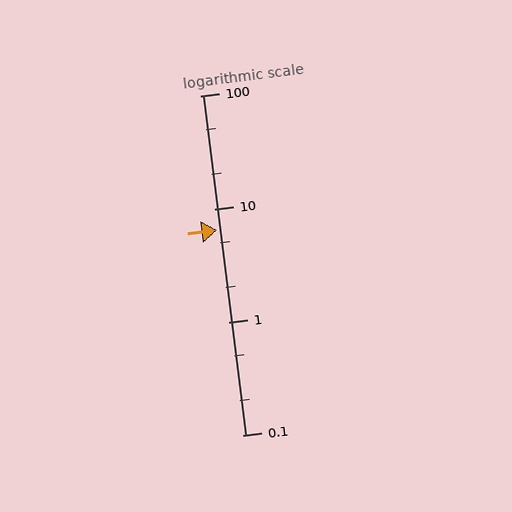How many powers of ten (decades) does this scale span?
The scale spans 3 decades, from 0.1 to 100.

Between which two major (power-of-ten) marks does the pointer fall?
The pointer is between 1 and 10.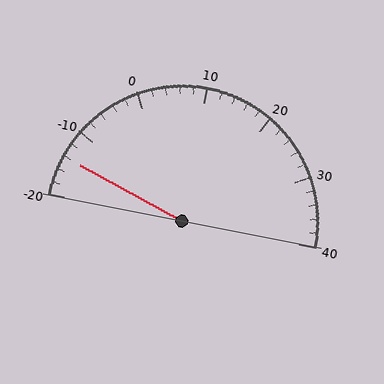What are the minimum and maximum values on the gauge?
The gauge ranges from -20 to 40.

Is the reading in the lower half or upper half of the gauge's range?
The reading is in the lower half of the range (-20 to 40).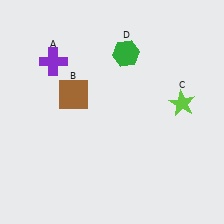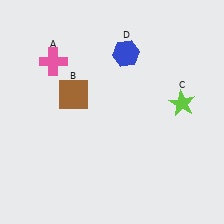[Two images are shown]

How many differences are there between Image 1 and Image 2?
There are 2 differences between the two images.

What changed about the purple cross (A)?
In Image 1, A is purple. In Image 2, it changed to pink.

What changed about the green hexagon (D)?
In Image 1, D is green. In Image 2, it changed to blue.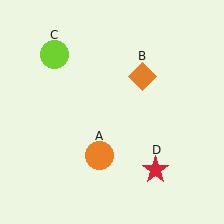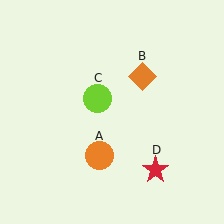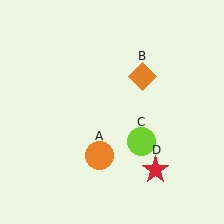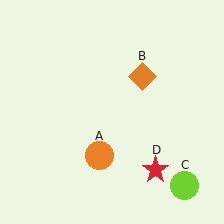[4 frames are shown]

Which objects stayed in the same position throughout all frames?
Orange circle (object A) and orange diamond (object B) and red star (object D) remained stationary.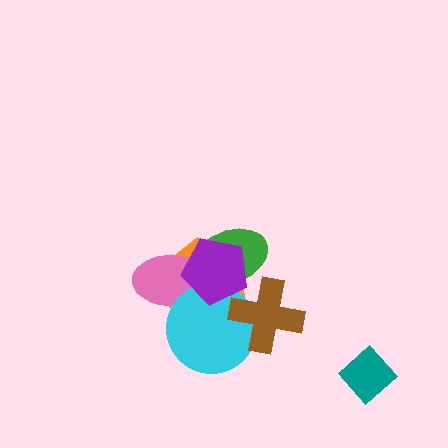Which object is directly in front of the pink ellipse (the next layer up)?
The cyan circle is directly in front of the pink ellipse.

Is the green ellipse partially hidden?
Yes, it is partially covered by another shape.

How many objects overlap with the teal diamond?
0 objects overlap with the teal diamond.